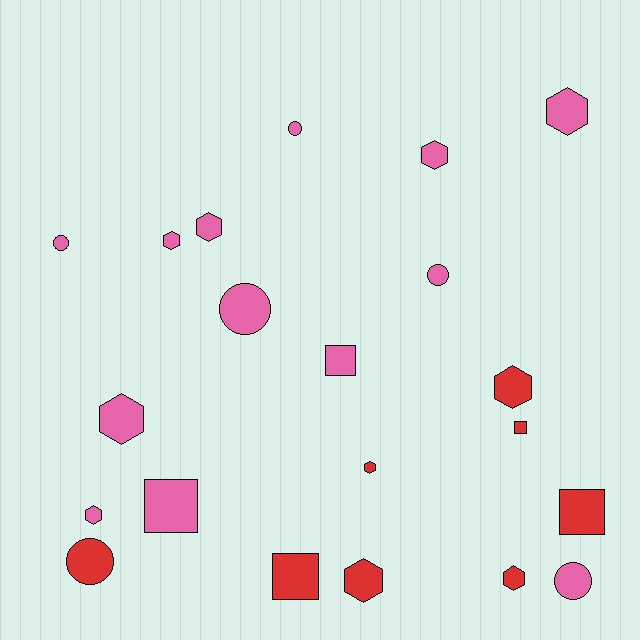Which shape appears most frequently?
Hexagon, with 10 objects.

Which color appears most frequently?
Pink, with 13 objects.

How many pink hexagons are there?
There are 6 pink hexagons.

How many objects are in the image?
There are 21 objects.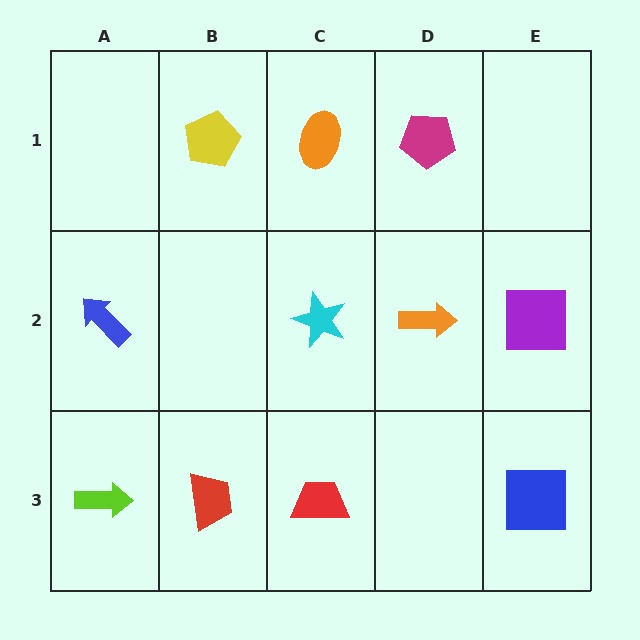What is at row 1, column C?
An orange ellipse.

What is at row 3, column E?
A blue square.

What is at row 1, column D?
A magenta pentagon.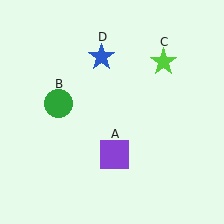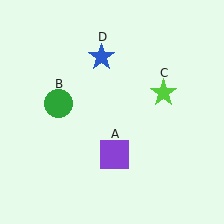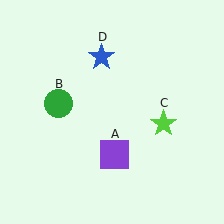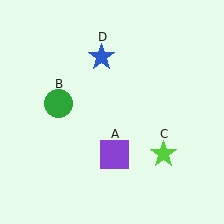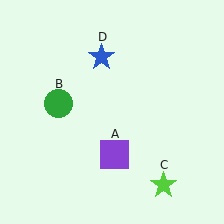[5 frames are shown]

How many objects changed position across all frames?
1 object changed position: lime star (object C).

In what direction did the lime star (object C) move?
The lime star (object C) moved down.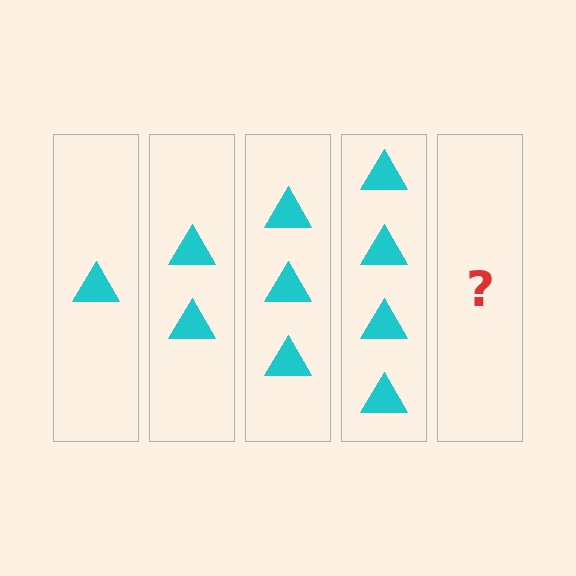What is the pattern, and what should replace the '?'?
The pattern is that each step adds one more triangle. The '?' should be 5 triangles.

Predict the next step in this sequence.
The next step is 5 triangles.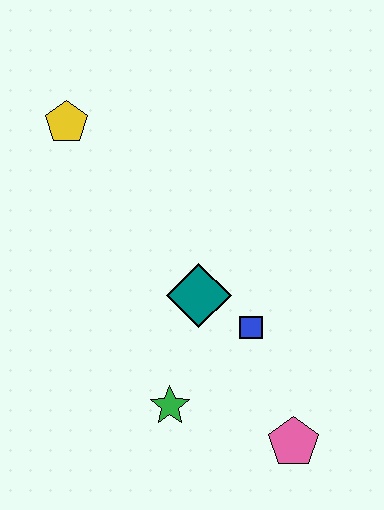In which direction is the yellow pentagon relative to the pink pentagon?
The yellow pentagon is above the pink pentagon.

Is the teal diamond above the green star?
Yes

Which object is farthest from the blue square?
The yellow pentagon is farthest from the blue square.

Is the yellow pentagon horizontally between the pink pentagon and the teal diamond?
No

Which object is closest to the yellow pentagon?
The teal diamond is closest to the yellow pentagon.